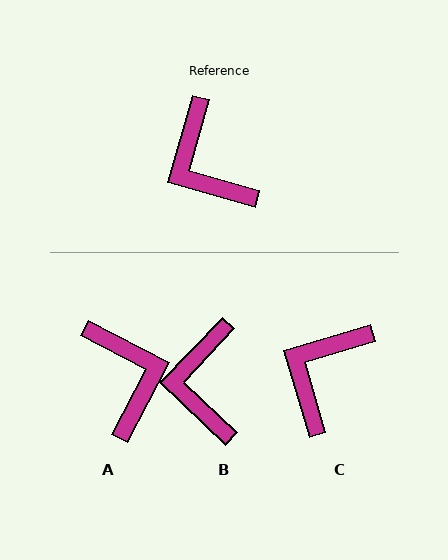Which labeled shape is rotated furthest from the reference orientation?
A, about 168 degrees away.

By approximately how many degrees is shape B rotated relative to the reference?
Approximately 28 degrees clockwise.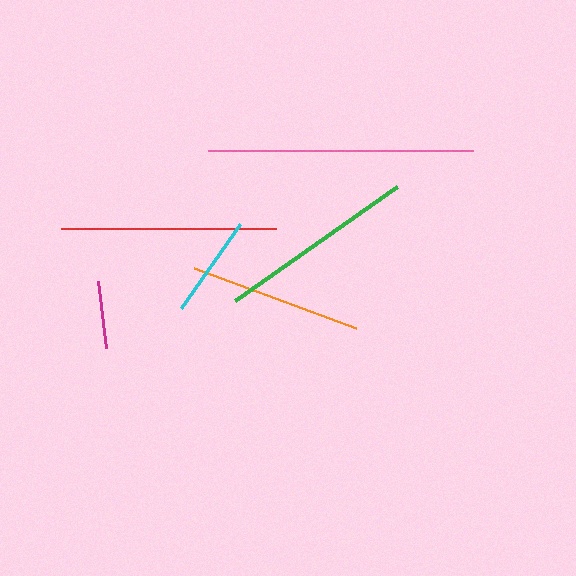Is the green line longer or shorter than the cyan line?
The green line is longer than the cyan line.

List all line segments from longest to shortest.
From longest to shortest: pink, red, green, orange, cyan, magenta.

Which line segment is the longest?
The pink line is the longest at approximately 265 pixels.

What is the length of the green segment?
The green segment is approximately 198 pixels long.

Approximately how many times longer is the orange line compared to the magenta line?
The orange line is approximately 2.5 times the length of the magenta line.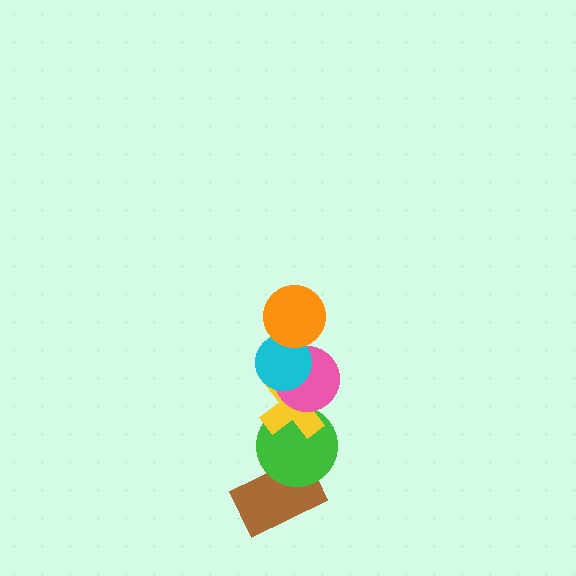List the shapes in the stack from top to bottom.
From top to bottom: the orange circle, the cyan circle, the pink circle, the yellow cross, the green circle, the brown rectangle.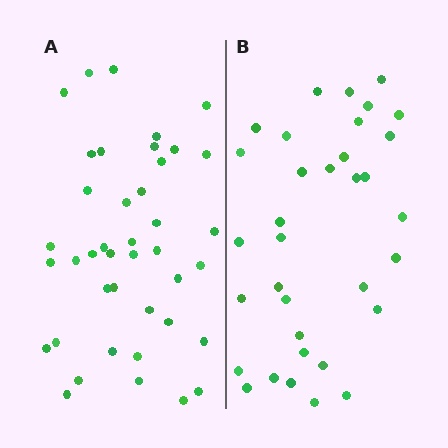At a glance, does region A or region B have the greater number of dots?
Region A (the left region) has more dots.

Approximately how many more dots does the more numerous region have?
Region A has roughly 8 or so more dots than region B.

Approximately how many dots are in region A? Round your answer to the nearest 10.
About 40 dots. (The exact count is 41, which rounds to 40.)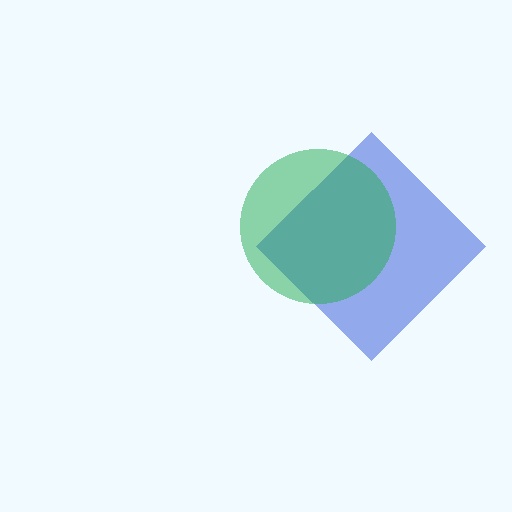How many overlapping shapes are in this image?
There are 2 overlapping shapes in the image.